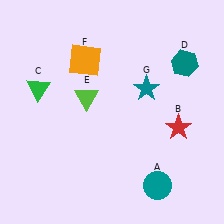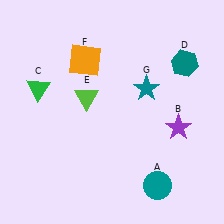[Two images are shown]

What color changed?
The star (B) changed from red in Image 1 to purple in Image 2.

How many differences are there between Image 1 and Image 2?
There is 1 difference between the two images.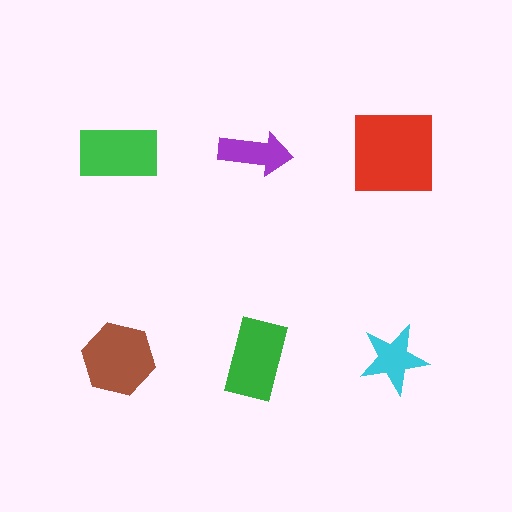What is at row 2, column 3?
A cyan star.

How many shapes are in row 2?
3 shapes.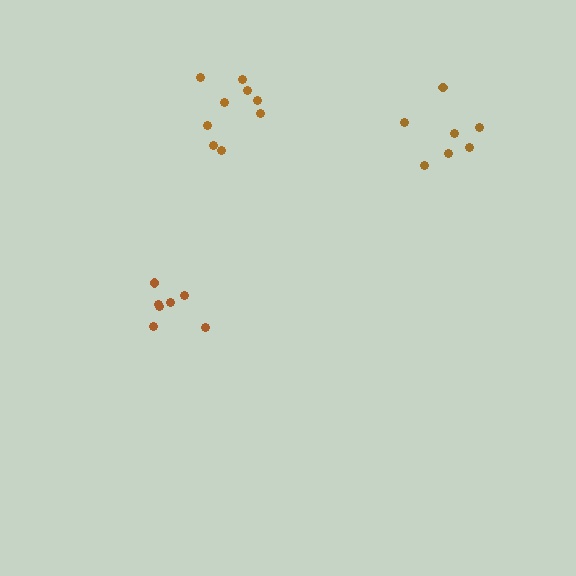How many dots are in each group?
Group 1: 7 dots, Group 2: 7 dots, Group 3: 9 dots (23 total).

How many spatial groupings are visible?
There are 3 spatial groupings.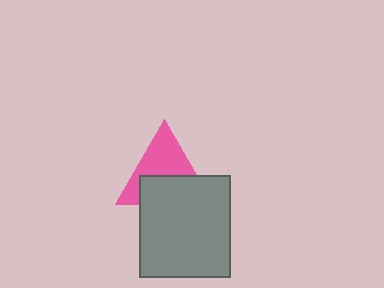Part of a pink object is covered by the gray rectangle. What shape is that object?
It is a triangle.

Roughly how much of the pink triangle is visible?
About half of it is visible (roughly 54%).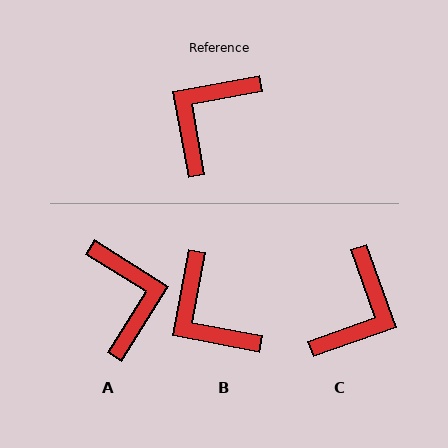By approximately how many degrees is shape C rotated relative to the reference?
Approximately 171 degrees clockwise.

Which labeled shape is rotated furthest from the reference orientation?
C, about 171 degrees away.